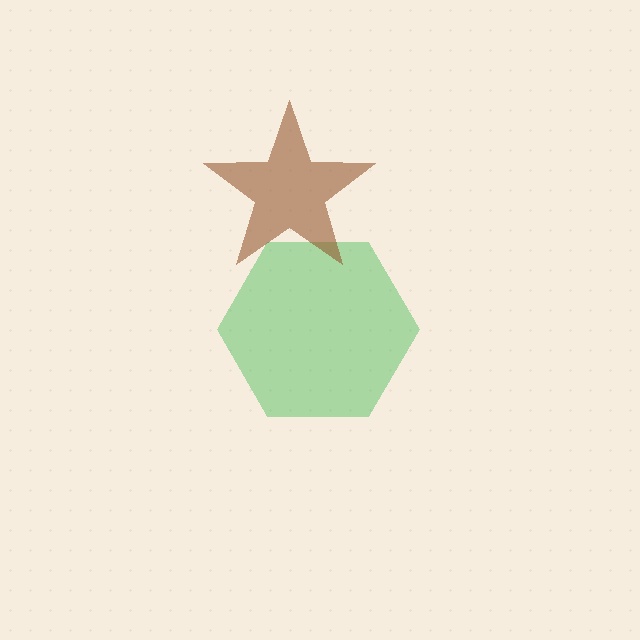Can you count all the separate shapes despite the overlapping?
Yes, there are 2 separate shapes.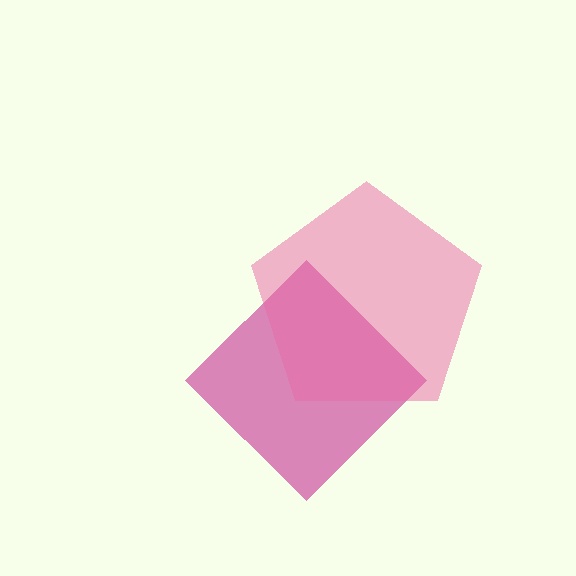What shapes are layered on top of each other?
The layered shapes are: a magenta diamond, a pink pentagon.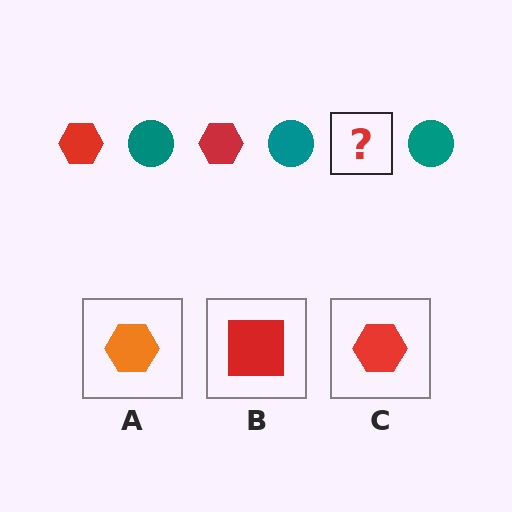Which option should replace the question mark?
Option C.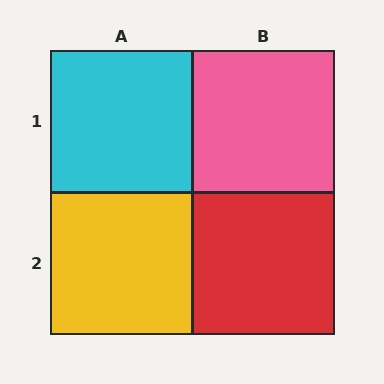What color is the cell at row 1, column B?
Pink.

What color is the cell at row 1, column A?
Cyan.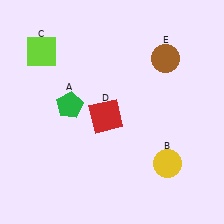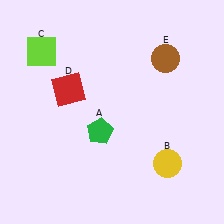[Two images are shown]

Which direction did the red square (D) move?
The red square (D) moved left.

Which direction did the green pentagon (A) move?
The green pentagon (A) moved right.